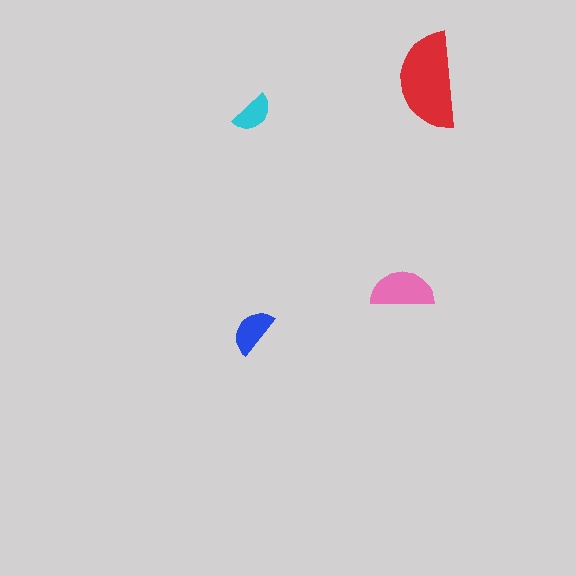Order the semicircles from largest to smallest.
the red one, the pink one, the blue one, the cyan one.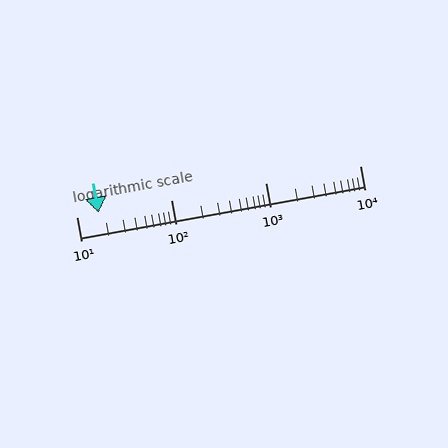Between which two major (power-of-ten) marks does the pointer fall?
The pointer is between 10 and 100.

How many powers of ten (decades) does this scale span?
The scale spans 3 decades, from 10 to 10000.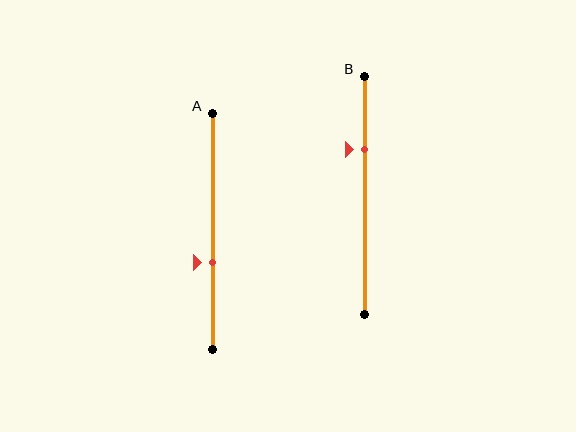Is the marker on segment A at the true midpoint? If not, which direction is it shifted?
No, the marker on segment A is shifted downward by about 13% of the segment length.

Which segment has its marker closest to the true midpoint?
Segment A has its marker closest to the true midpoint.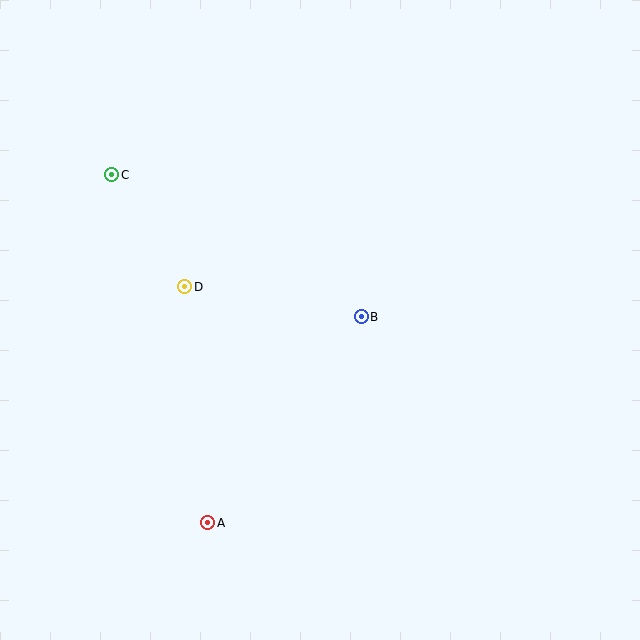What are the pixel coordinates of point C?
Point C is at (112, 175).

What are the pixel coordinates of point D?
Point D is at (185, 287).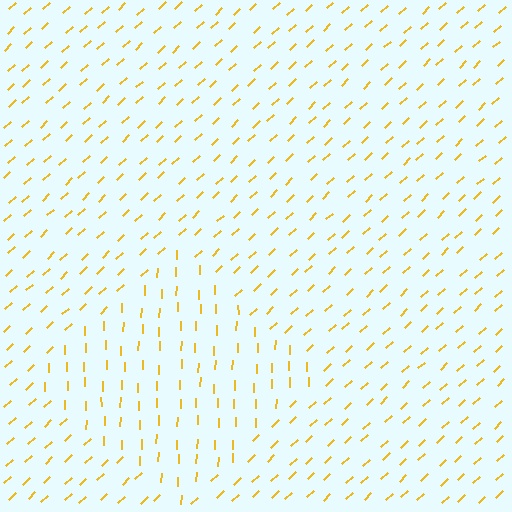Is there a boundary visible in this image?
Yes, there is a texture boundary formed by a change in line orientation.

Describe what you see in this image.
The image is filled with small yellow line segments. A diamond region in the image has lines oriented differently from the surrounding lines, creating a visible texture boundary.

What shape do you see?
I see a diamond.